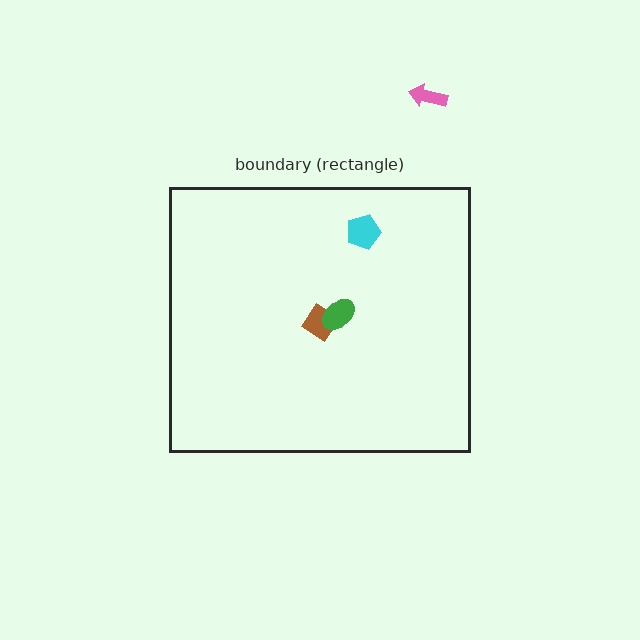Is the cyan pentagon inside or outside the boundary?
Inside.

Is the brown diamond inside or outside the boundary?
Inside.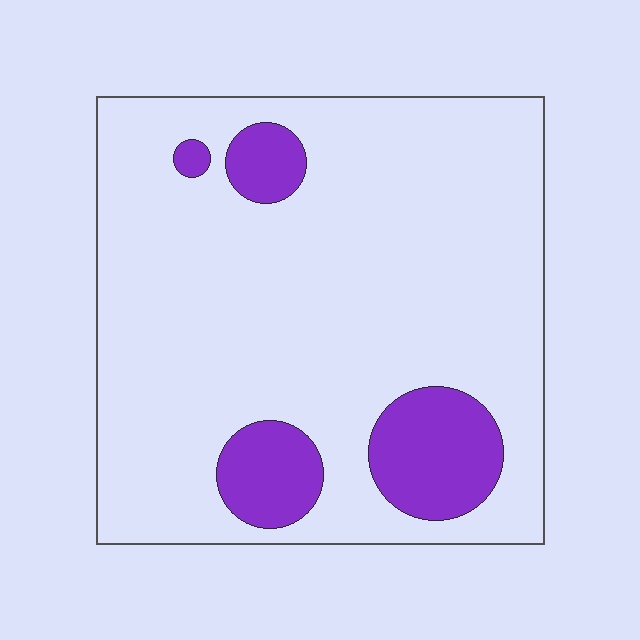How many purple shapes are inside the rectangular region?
4.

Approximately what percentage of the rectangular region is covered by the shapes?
Approximately 15%.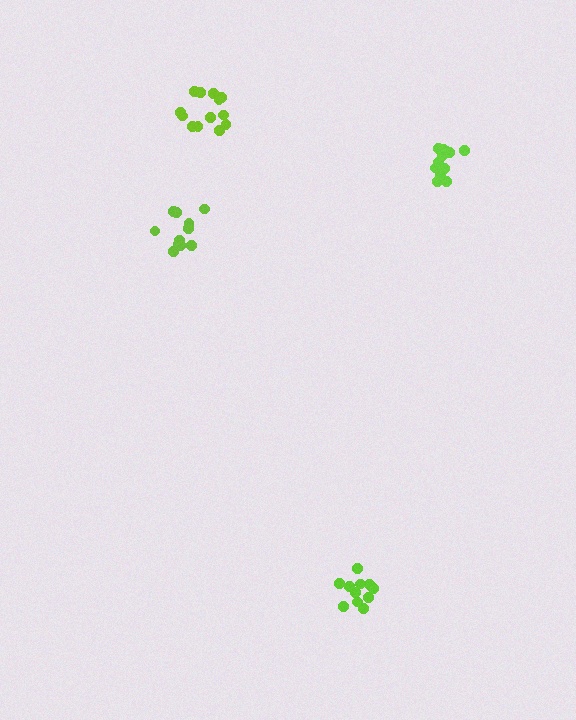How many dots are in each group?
Group 1: 14 dots, Group 2: 13 dots, Group 3: 11 dots, Group 4: 11 dots (49 total).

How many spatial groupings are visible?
There are 4 spatial groupings.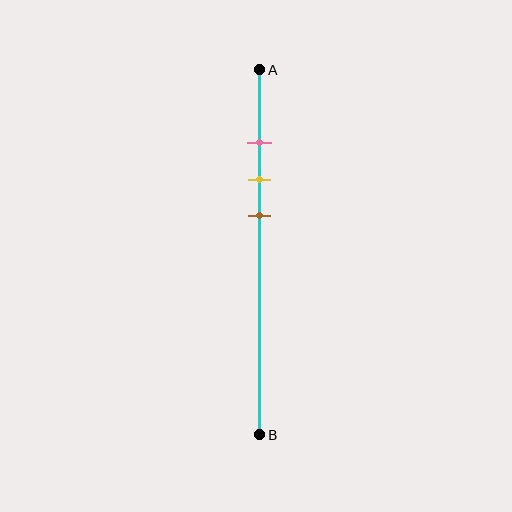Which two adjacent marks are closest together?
The pink and yellow marks are the closest adjacent pair.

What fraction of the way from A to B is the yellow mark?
The yellow mark is approximately 30% (0.3) of the way from A to B.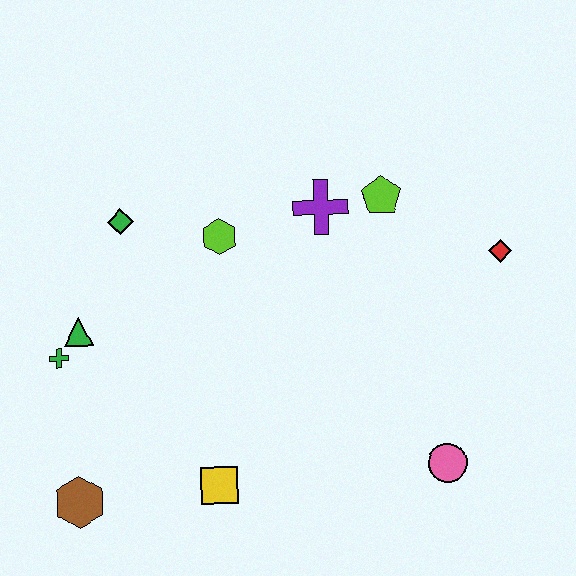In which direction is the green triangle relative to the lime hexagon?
The green triangle is to the left of the lime hexagon.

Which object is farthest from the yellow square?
The red diamond is farthest from the yellow square.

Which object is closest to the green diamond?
The lime hexagon is closest to the green diamond.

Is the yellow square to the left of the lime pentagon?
Yes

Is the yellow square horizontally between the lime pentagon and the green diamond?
Yes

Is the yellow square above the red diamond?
No